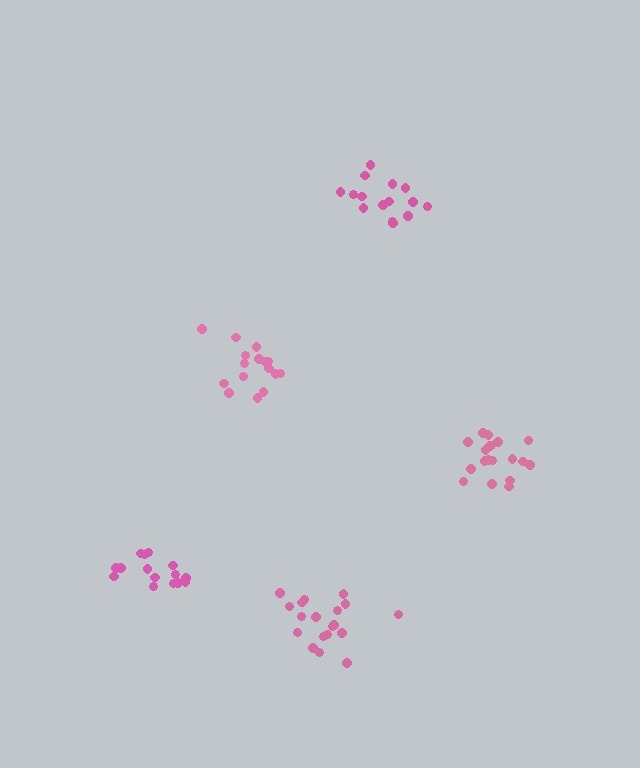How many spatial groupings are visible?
There are 5 spatial groupings.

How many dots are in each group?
Group 1: 16 dots, Group 2: 19 dots, Group 3: 16 dots, Group 4: 15 dots, Group 5: 20 dots (86 total).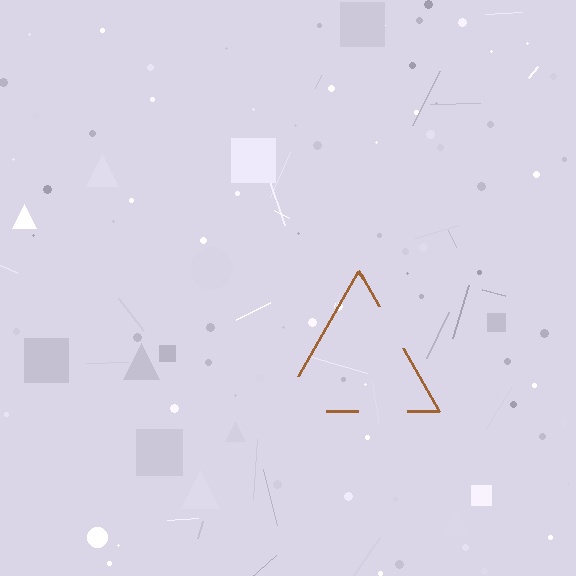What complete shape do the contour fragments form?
The contour fragments form a triangle.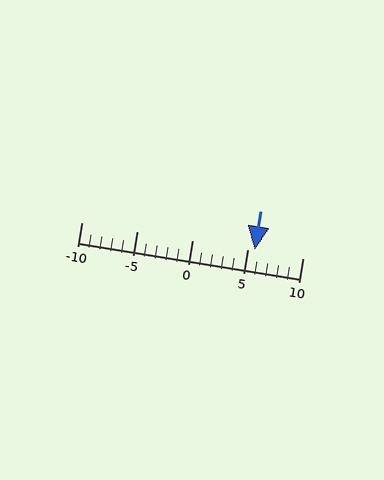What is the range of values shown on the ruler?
The ruler shows values from -10 to 10.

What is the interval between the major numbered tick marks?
The major tick marks are spaced 5 units apart.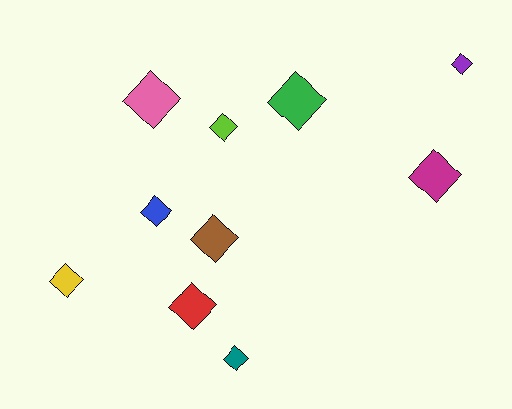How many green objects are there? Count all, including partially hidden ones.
There is 1 green object.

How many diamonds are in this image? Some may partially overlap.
There are 10 diamonds.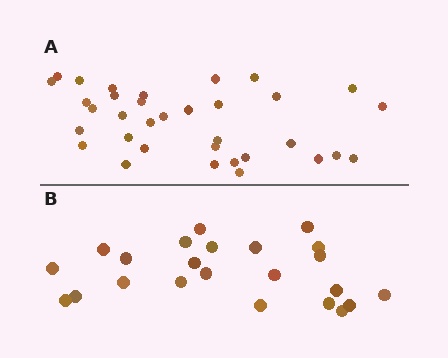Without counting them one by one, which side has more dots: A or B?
Region A (the top region) has more dots.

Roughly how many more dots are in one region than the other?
Region A has roughly 12 or so more dots than region B.